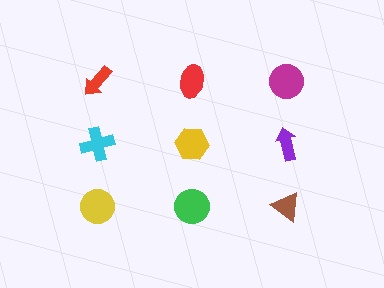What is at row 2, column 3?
A purple arrow.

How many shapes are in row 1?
3 shapes.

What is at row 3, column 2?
A green circle.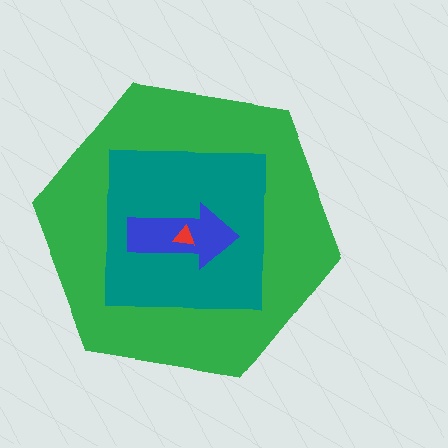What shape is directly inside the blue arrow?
The red triangle.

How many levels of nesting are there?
4.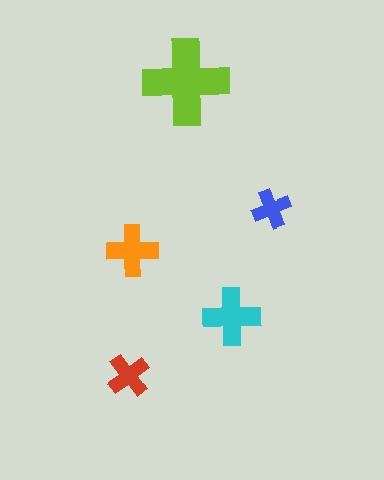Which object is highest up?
The lime cross is topmost.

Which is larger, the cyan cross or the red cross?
The cyan one.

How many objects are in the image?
There are 5 objects in the image.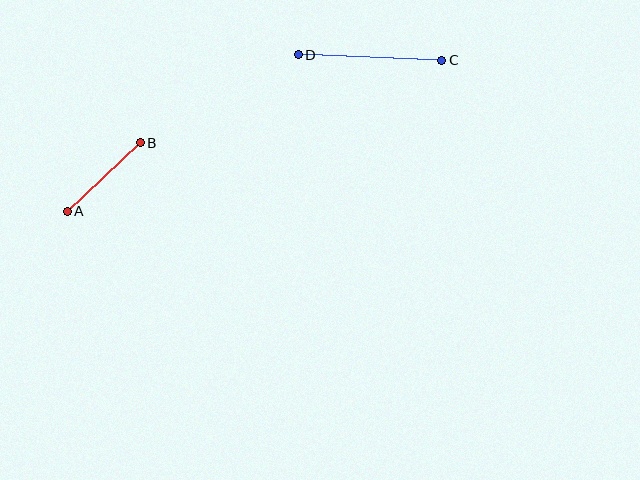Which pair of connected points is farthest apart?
Points C and D are farthest apart.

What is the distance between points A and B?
The distance is approximately 100 pixels.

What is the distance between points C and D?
The distance is approximately 143 pixels.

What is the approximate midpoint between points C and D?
The midpoint is at approximately (370, 57) pixels.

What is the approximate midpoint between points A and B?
The midpoint is at approximately (104, 177) pixels.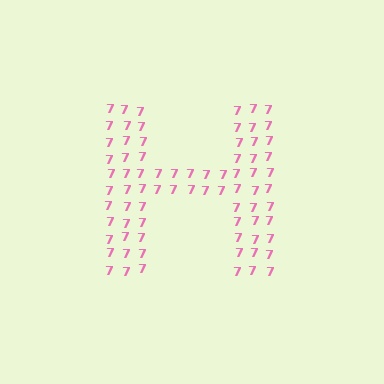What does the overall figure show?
The overall figure shows the letter H.